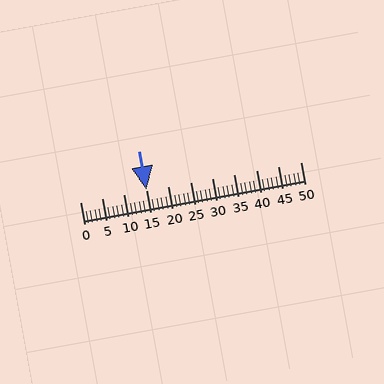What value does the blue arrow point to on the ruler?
The blue arrow points to approximately 15.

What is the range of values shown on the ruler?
The ruler shows values from 0 to 50.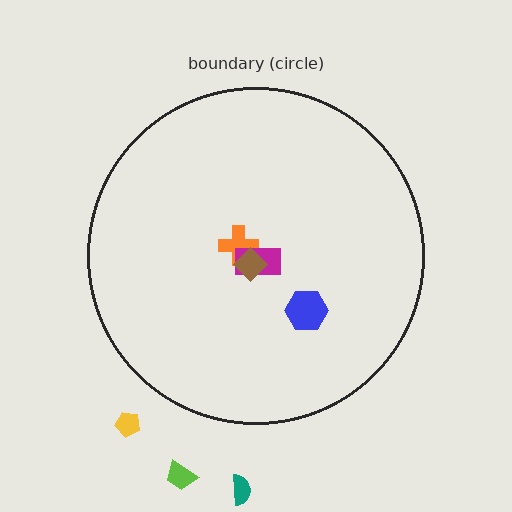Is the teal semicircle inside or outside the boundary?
Outside.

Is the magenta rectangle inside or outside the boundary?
Inside.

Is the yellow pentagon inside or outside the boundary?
Outside.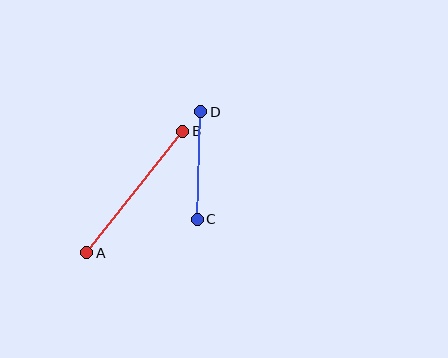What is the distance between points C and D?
The distance is approximately 107 pixels.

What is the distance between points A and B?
The distance is approximately 155 pixels.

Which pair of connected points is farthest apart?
Points A and B are farthest apart.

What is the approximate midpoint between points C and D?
The midpoint is at approximately (199, 166) pixels.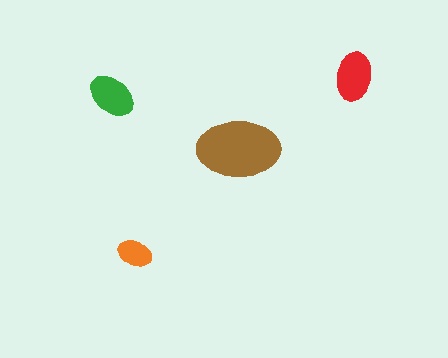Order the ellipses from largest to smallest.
the brown one, the red one, the green one, the orange one.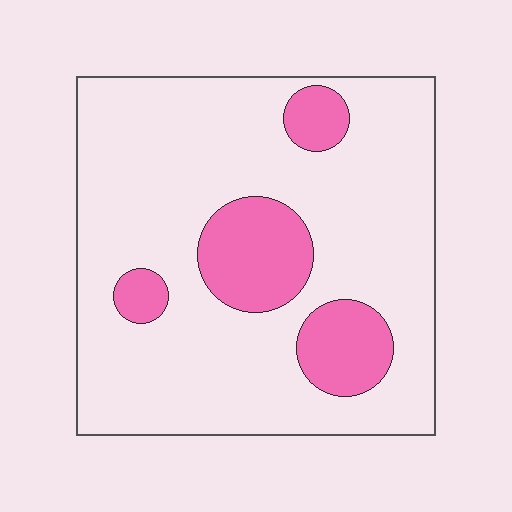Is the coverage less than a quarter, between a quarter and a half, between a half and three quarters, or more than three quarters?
Less than a quarter.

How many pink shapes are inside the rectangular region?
4.